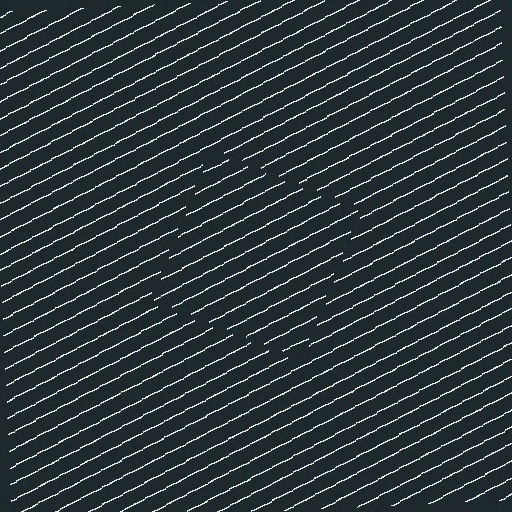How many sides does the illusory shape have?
4 sides — the line-ends trace a square.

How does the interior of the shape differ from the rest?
The interior of the shape contains the same grating, shifted by half a period — the contour is defined by the phase discontinuity where line-ends from the inner and outer gratings abut.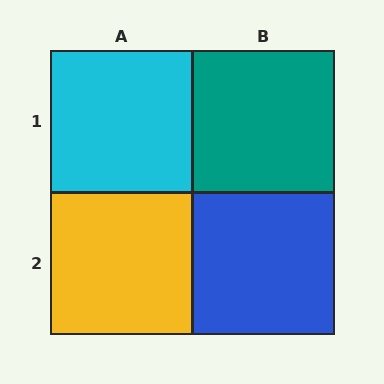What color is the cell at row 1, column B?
Teal.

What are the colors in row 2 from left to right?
Yellow, blue.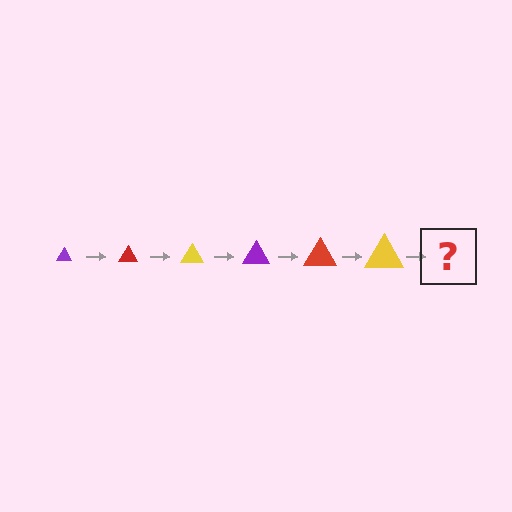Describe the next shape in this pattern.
It should be a purple triangle, larger than the previous one.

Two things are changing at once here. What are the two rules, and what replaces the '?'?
The two rules are that the triangle grows larger each step and the color cycles through purple, red, and yellow. The '?' should be a purple triangle, larger than the previous one.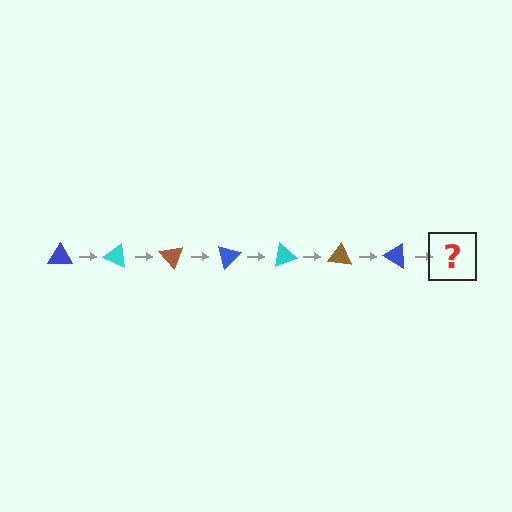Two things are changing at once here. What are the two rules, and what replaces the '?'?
The two rules are that it rotates 25 degrees each step and the color cycles through blue, cyan, and brown. The '?' should be a cyan triangle, rotated 175 degrees from the start.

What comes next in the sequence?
The next element should be a cyan triangle, rotated 175 degrees from the start.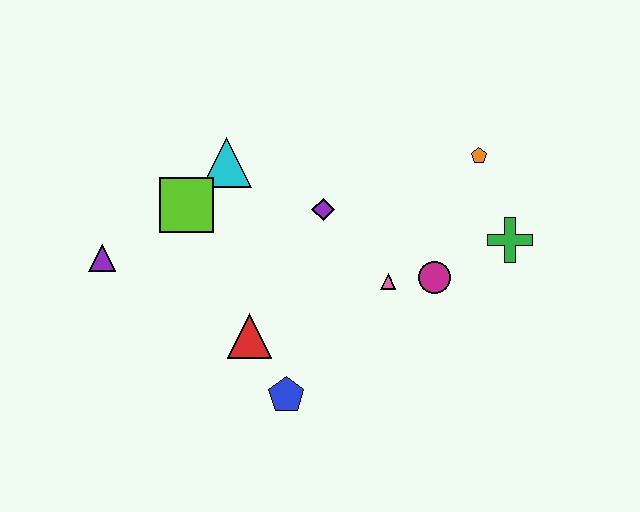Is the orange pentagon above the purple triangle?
Yes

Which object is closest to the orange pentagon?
The green cross is closest to the orange pentagon.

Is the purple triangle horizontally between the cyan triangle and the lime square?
No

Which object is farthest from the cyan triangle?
The green cross is farthest from the cyan triangle.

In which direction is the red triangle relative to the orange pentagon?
The red triangle is to the left of the orange pentagon.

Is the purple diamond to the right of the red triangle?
Yes